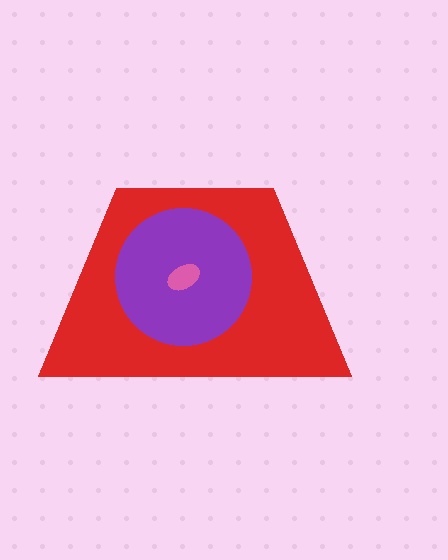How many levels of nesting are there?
3.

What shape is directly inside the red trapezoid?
The purple circle.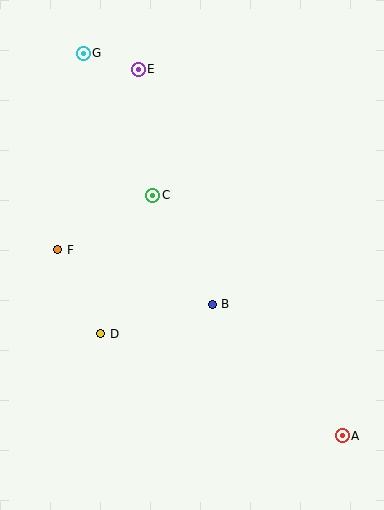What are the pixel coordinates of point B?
Point B is at (212, 304).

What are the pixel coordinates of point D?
Point D is at (101, 334).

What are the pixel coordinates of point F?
Point F is at (58, 250).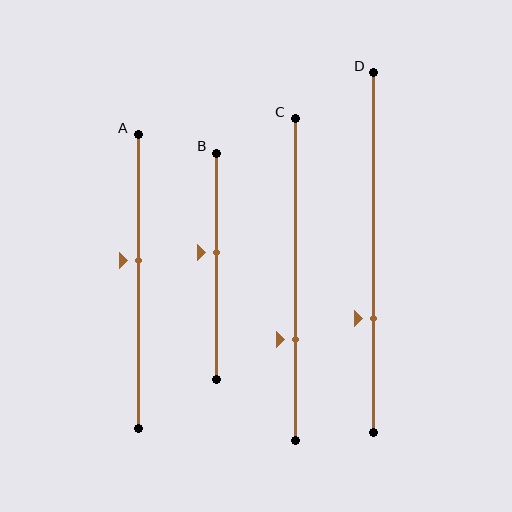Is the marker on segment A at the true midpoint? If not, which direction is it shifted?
No, the marker on segment A is shifted upward by about 7% of the segment length.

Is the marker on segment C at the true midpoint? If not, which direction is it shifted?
No, the marker on segment C is shifted downward by about 19% of the segment length.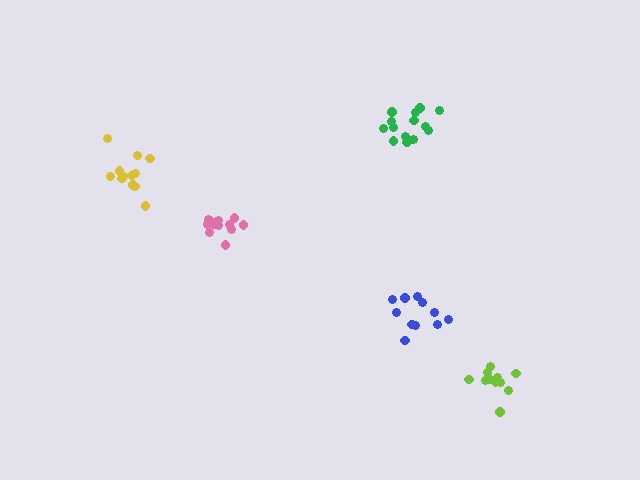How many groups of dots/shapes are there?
There are 5 groups.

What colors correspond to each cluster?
The clusters are colored: green, lime, yellow, blue, pink.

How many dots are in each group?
Group 1: 14 dots, Group 2: 11 dots, Group 3: 12 dots, Group 4: 11 dots, Group 5: 12 dots (60 total).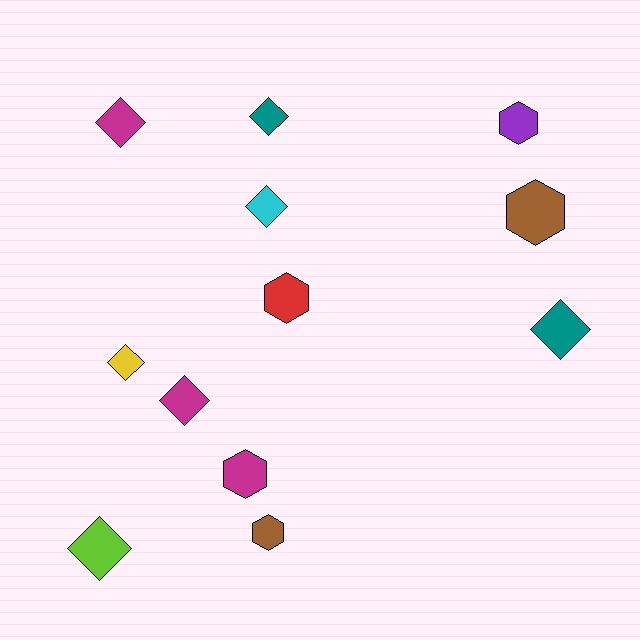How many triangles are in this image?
There are no triangles.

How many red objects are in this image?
There is 1 red object.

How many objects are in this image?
There are 12 objects.